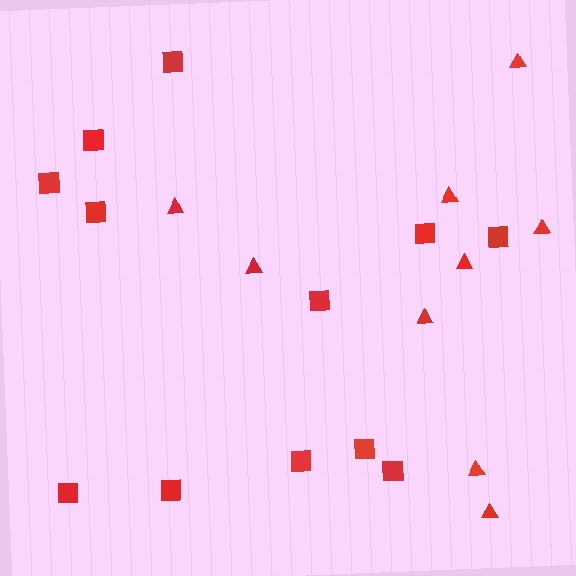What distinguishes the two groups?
There are 2 groups: one group of squares (12) and one group of triangles (9).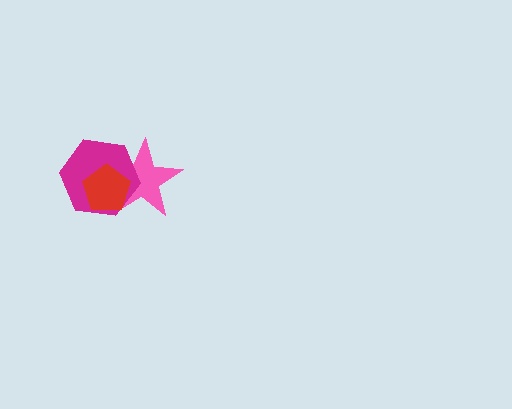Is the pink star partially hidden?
Yes, it is partially covered by another shape.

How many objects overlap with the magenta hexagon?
2 objects overlap with the magenta hexagon.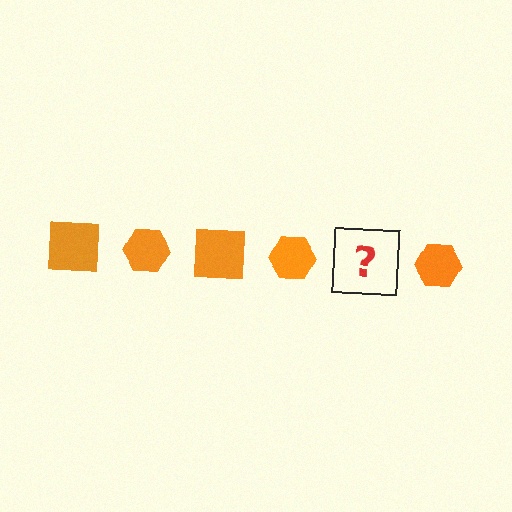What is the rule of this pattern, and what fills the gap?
The rule is that the pattern cycles through square, hexagon shapes in orange. The gap should be filled with an orange square.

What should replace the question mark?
The question mark should be replaced with an orange square.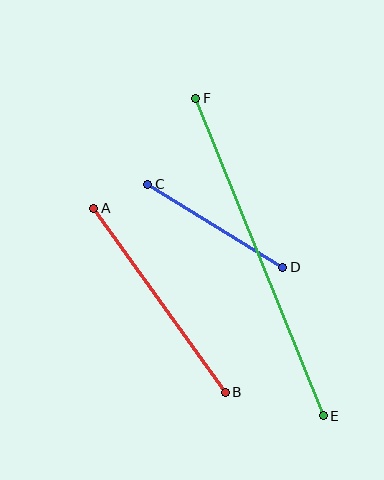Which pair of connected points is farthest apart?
Points E and F are farthest apart.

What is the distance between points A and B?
The distance is approximately 226 pixels.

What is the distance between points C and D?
The distance is approximately 159 pixels.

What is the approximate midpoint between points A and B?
The midpoint is at approximately (160, 300) pixels.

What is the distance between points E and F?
The distance is approximately 342 pixels.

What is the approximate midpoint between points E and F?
The midpoint is at approximately (259, 257) pixels.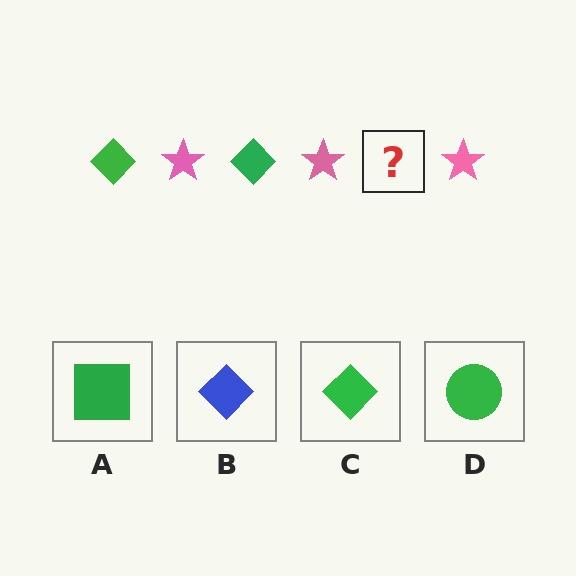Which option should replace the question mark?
Option C.